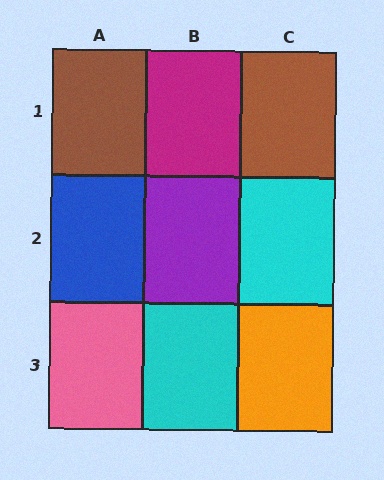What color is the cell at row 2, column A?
Blue.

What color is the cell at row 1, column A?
Brown.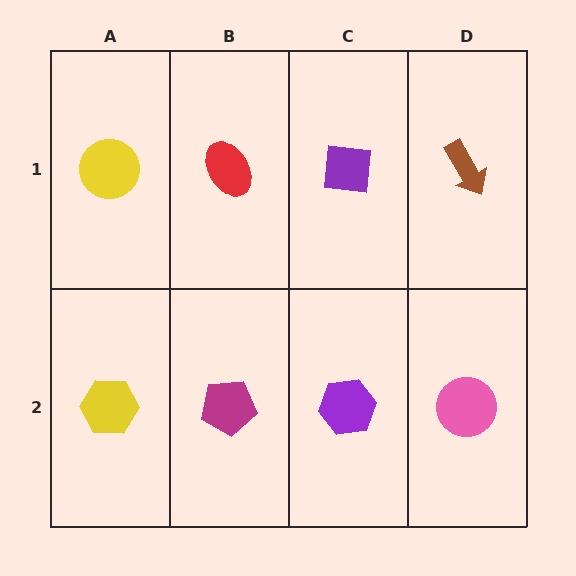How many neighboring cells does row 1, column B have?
3.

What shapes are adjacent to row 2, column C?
A purple square (row 1, column C), a magenta pentagon (row 2, column B), a pink circle (row 2, column D).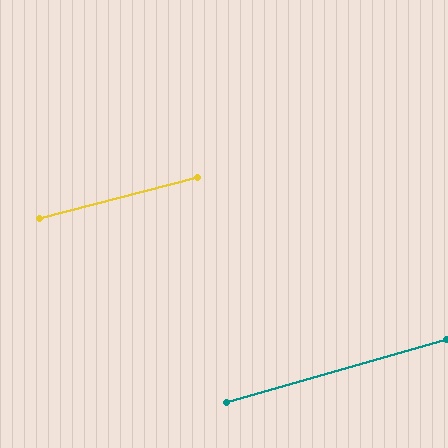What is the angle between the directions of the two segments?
Approximately 2 degrees.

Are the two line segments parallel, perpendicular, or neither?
Parallel — their directions differ by only 1.7°.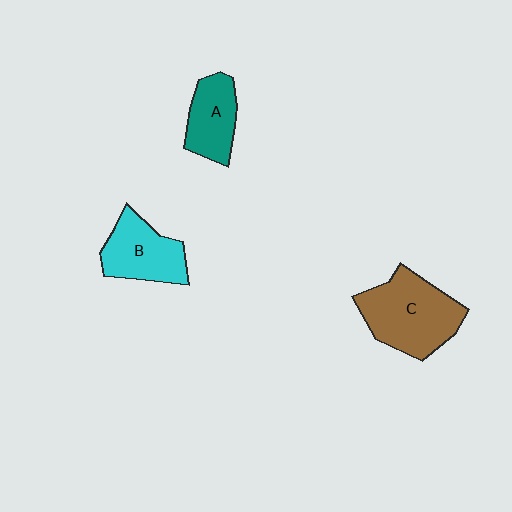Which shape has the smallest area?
Shape A (teal).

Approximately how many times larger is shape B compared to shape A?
Approximately 1.2 times.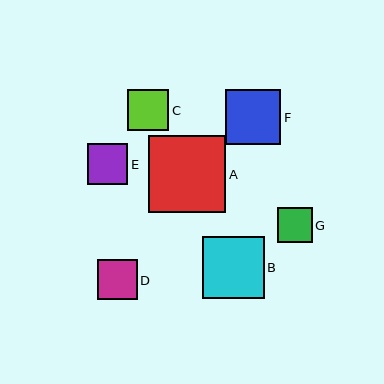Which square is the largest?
Square A is the largest with a size of approximately 77 pixels.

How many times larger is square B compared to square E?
Square B is approximately 1.5 times the size of square E.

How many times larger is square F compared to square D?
Square F is approximately 1.4 times the size of square D.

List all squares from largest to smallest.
From largest to smallest: A, B, F, C, E, D, G.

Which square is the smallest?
Square G is the smallest with a size of approximately 35 pixels.